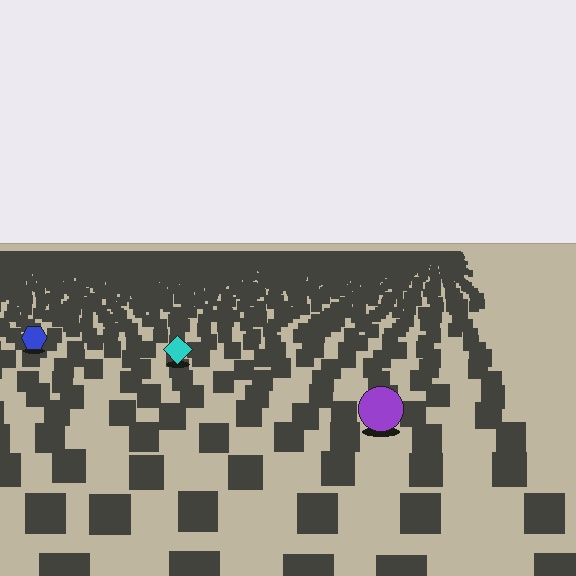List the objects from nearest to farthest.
From nearest to farthest: the purple circle, the cyan diamond, the blue hexagon.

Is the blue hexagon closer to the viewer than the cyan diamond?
No. The cyan diamond is closer — you can tell from the texture gradient: the ground texture is coarser near it.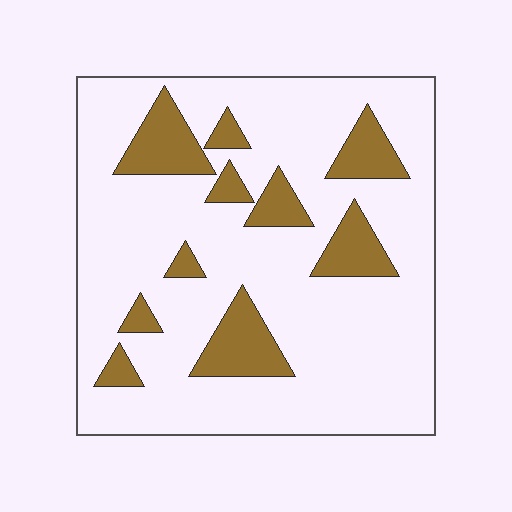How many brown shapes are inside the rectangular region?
10.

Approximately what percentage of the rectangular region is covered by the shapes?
Approximately 20%.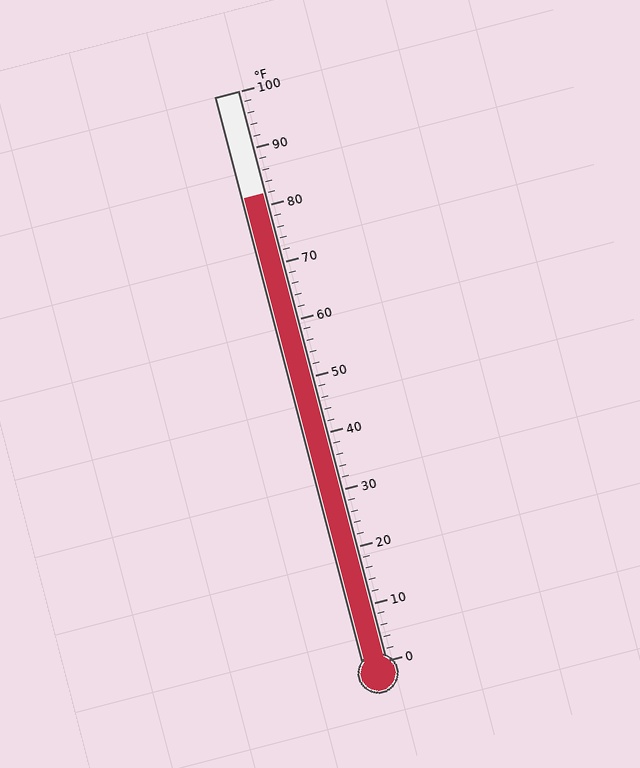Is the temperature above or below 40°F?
The temperature is above 40°F.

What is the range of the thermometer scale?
The thermometer scale ranges from 0°F to 100°F.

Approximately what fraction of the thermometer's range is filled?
The thermometer is filled to approximately 80% of its range.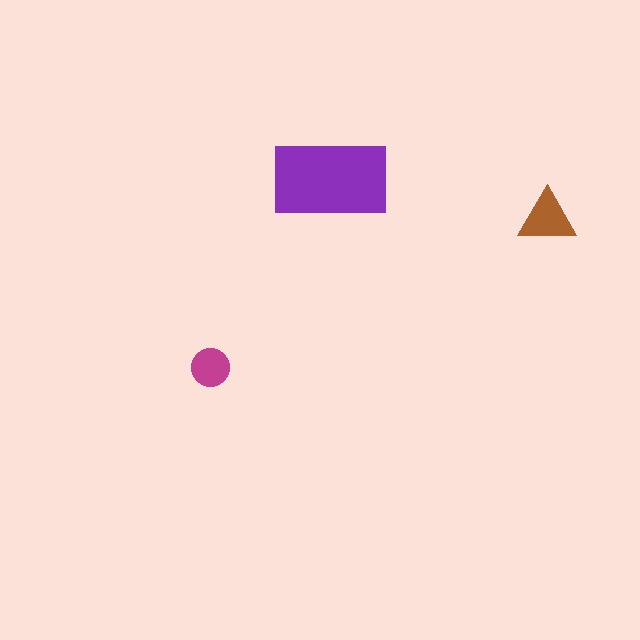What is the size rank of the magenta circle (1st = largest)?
3rd.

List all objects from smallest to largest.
The magenta circle, the brown triangle, the purple rectangle.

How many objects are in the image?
There are 3 objects in the image.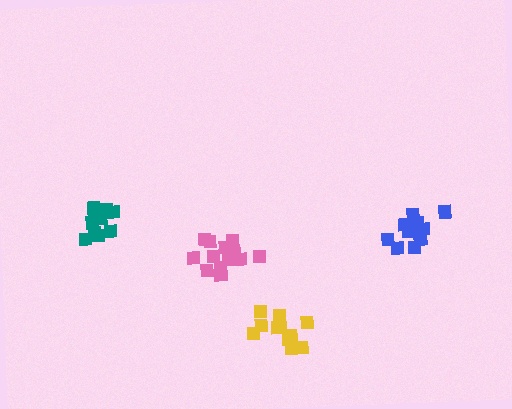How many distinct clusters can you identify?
There are 4 distinct clusters.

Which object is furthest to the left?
The teal cluster is leftmost.